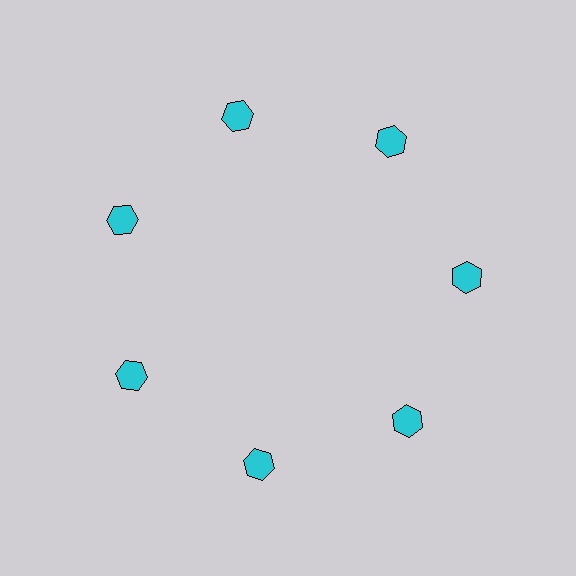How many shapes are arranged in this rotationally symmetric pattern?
There are 7 shapes, arranged in 7 groups of 1.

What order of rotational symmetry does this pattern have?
This pattern has 7-fold rotational symmetry.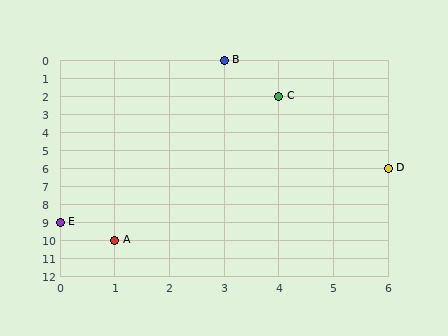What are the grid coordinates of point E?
Point E is at grid coordinates (0, 9).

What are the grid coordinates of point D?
Point D is at grid coordinates (6, 6).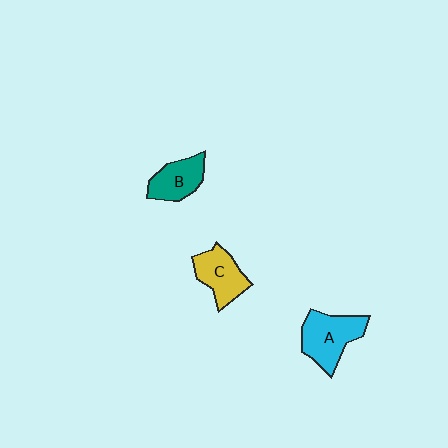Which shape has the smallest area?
Shape B (teal).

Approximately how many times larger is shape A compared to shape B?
Approximately 1.4 times.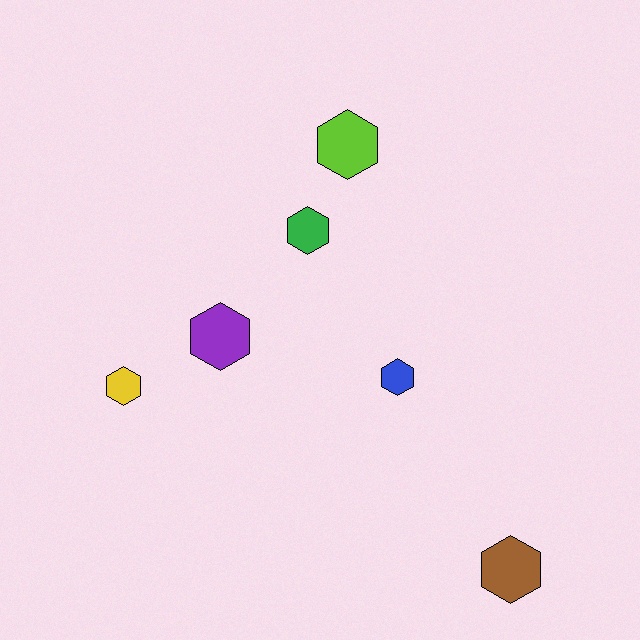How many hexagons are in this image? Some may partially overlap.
There are 6 hexagons.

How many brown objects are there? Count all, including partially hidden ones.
There is 1 brown object.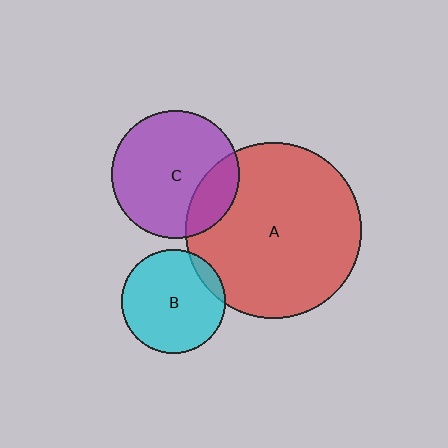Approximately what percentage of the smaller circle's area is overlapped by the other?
Approximately 20%.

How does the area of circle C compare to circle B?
Approximately 1.5 times.